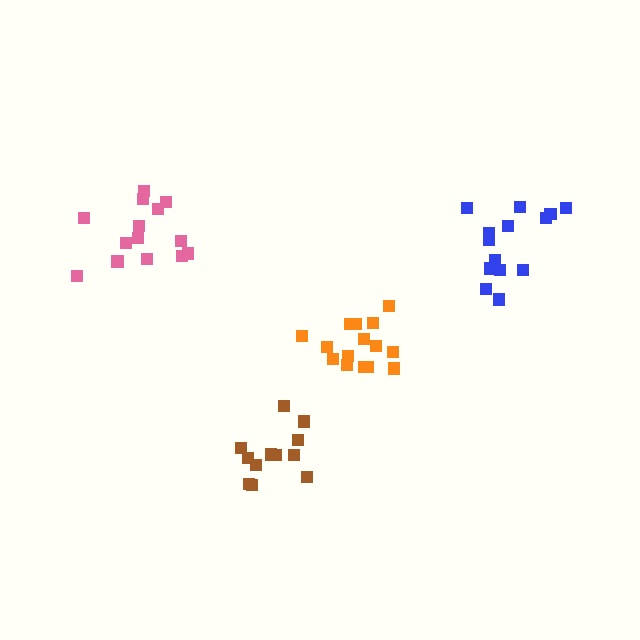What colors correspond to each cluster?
The clusters are colored: brown, pink, orange, blue.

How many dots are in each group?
Group 1: 12 dots, Group 2: 15 dots, Group 3: 15 dots, Group 4: 14 dots (56 total).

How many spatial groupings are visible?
There are 4 spatial groupings.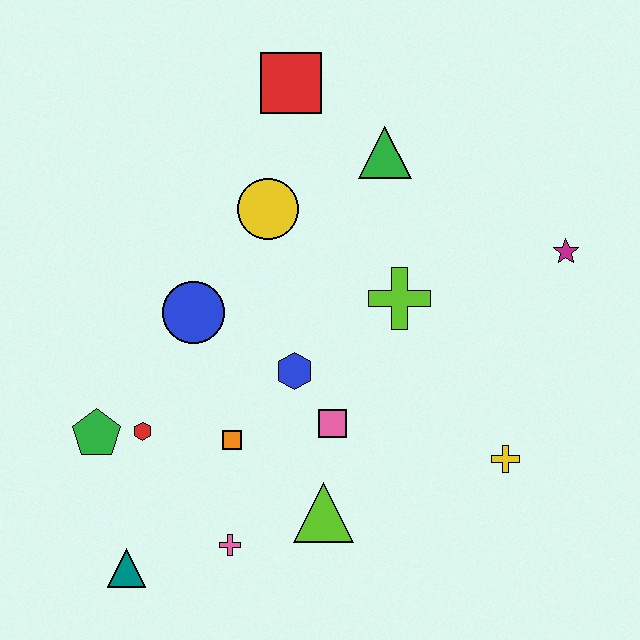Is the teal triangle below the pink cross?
Yes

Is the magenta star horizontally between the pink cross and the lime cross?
No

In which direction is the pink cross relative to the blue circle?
The pink cross is below the blue circle.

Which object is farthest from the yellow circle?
The teal triangle is farthest from the yellow circle.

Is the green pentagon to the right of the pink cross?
No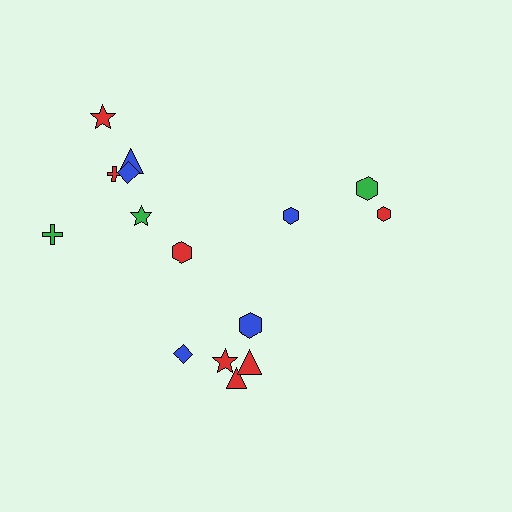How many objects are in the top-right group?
There are 3 objects.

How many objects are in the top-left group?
There are 6 objects.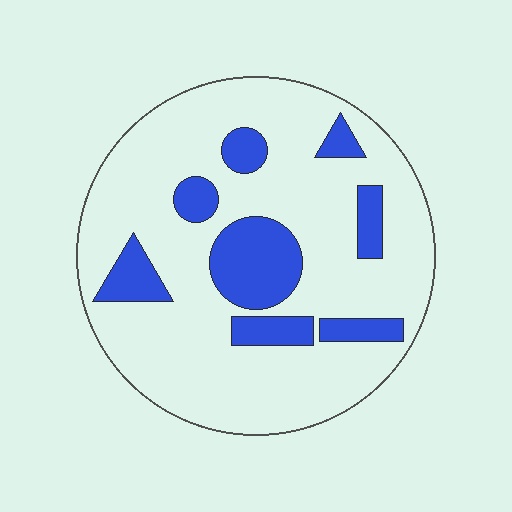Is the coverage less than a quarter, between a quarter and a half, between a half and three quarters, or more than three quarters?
Less than a quarter.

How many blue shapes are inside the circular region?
8.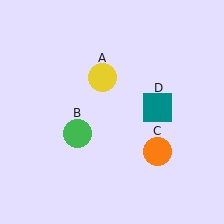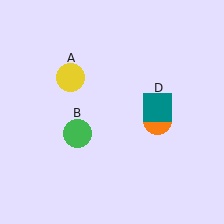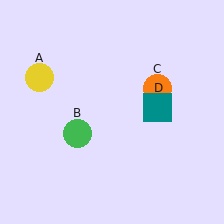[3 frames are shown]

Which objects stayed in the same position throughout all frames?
Green circle (object B) and teal square (object D) remained stationary.